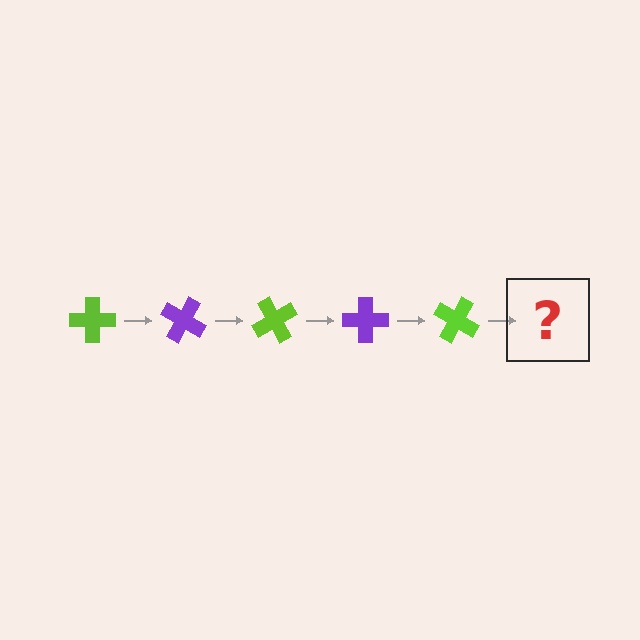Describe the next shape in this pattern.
It should be a purple cross, rotated 150 degrees from the start.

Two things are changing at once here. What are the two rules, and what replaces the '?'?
The two rules are that it rotates 30 degrees each step and the color cycles through lime and purple. The '?' should be a purple cross, rotated 150 degrees from the start.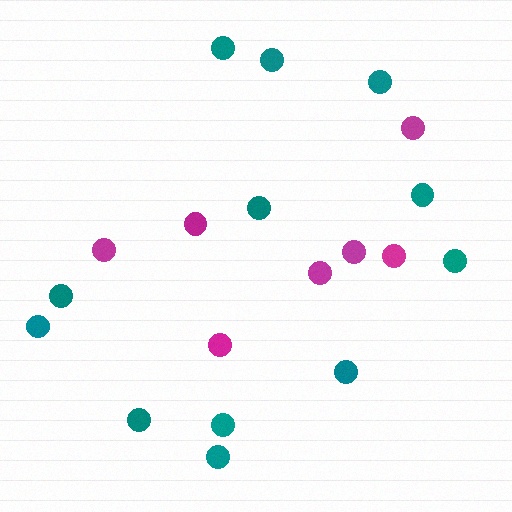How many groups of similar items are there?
There are 2 groups: one group of teal circles (12) and one group of magenta circles (7).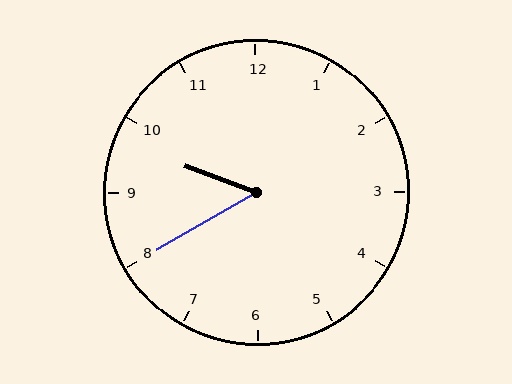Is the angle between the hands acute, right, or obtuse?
It is acute.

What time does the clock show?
9:40.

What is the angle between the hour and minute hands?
Approximately 50 degrees.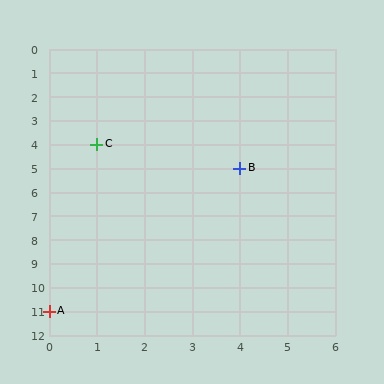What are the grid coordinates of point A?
Point A is at grid coordinates (0, 11).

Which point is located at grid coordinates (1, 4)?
Point C is at (1, 4).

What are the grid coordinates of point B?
Point B is at grid coordinates (4, 5).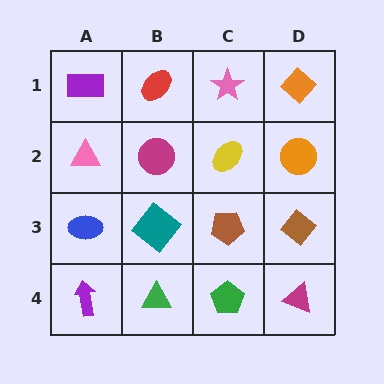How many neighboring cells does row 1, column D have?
2.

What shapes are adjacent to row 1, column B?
A magenta circle (row 2, column B), a purple rectangle (row 1, column A), a pink star (row 1, column C).